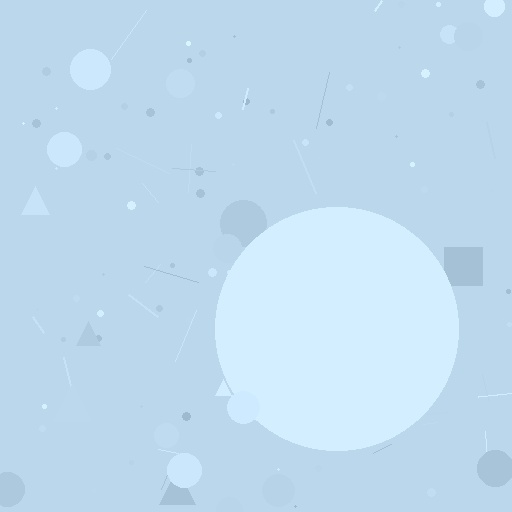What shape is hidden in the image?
A circle is hidden in the image.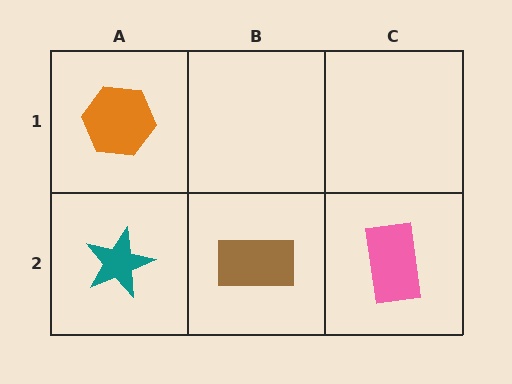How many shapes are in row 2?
3 shapes.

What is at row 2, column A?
A teal star.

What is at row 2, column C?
A pink rectangle.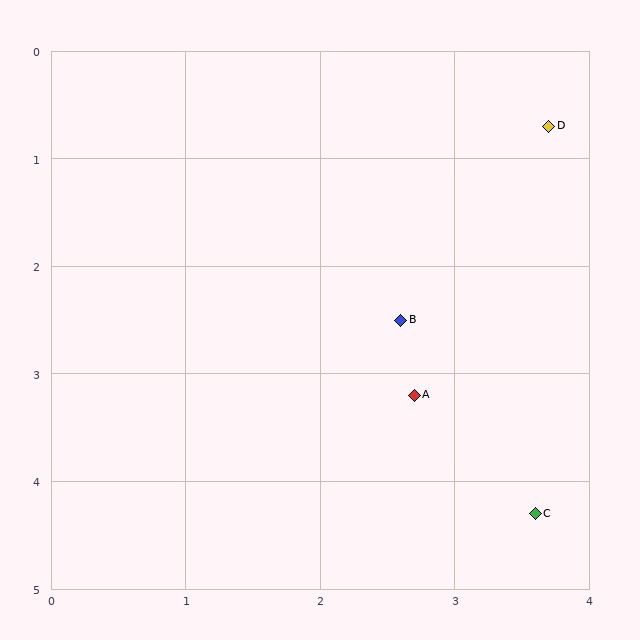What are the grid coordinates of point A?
Point A is at approximately (2.7, 3.2).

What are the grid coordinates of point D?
Point D is at approximately (3.7, 0.7).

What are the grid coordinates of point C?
Point C is at approximately (3.6, 4.3).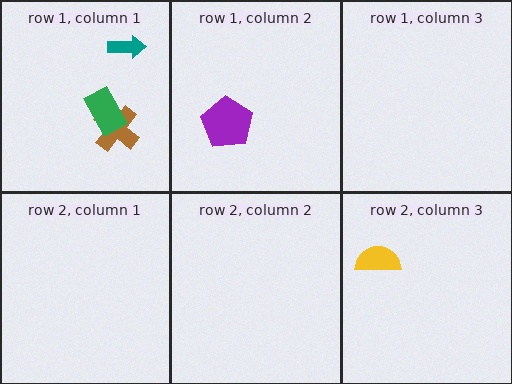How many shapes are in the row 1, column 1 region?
3.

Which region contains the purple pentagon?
The row 1, column 2 region.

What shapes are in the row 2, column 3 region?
The yellow semicircle.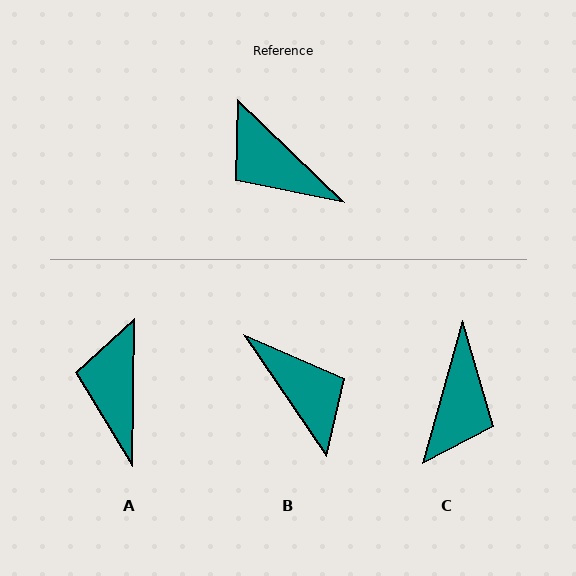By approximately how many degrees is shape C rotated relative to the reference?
Approximately 118 degrees counter-clockwise.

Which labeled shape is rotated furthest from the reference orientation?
B, about 168 degrees away.